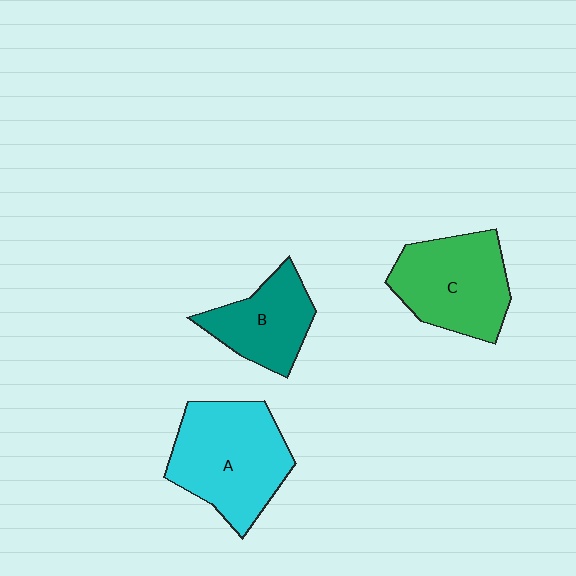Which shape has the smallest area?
Shape B (teal).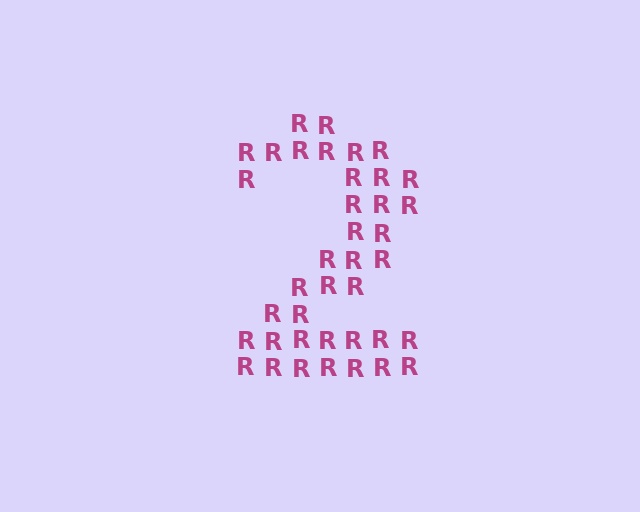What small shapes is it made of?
It is made of small letter R's.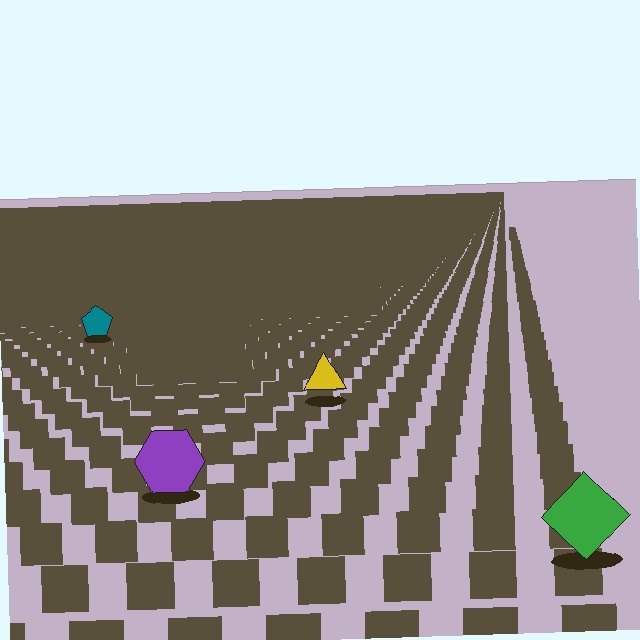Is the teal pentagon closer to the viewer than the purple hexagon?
No. The purple hexagon is closer — you can tell from the texture gradient: the ground texture is coarser near it.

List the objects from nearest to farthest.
From nearest to farthest: the green diamond, the purple hexagon, the yellow triangle, the teal pentagon.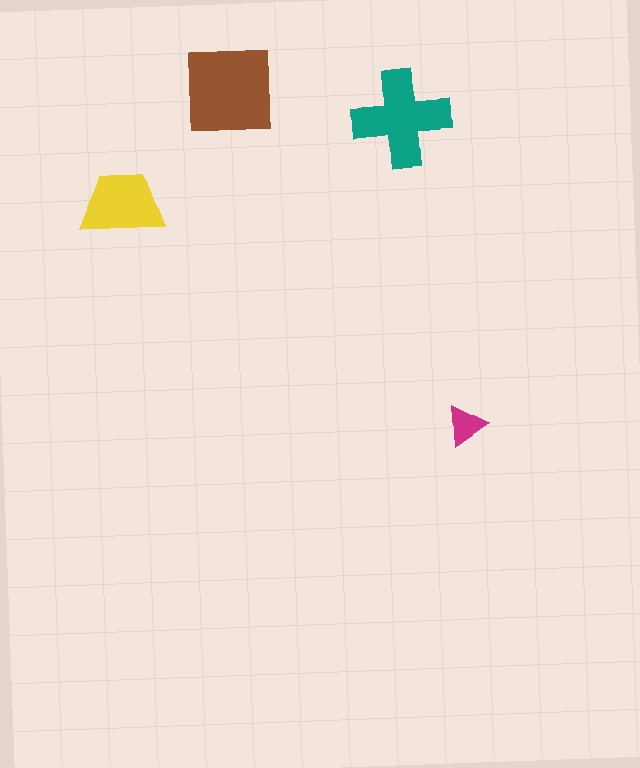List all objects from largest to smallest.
The brown square, the teal cross, the yellow trapezoid, the magenta triangle.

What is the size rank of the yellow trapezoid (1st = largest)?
3rd.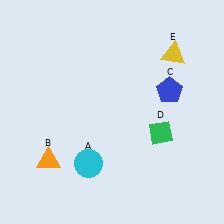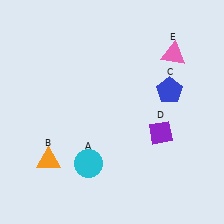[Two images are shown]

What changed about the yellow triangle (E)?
In Image 1, E is yellow. In Image 2, it changed to pink.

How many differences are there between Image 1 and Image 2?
There are 2 differences between the two images.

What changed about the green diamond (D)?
In Image 1, D is green. In Image 2, it changed to purple.